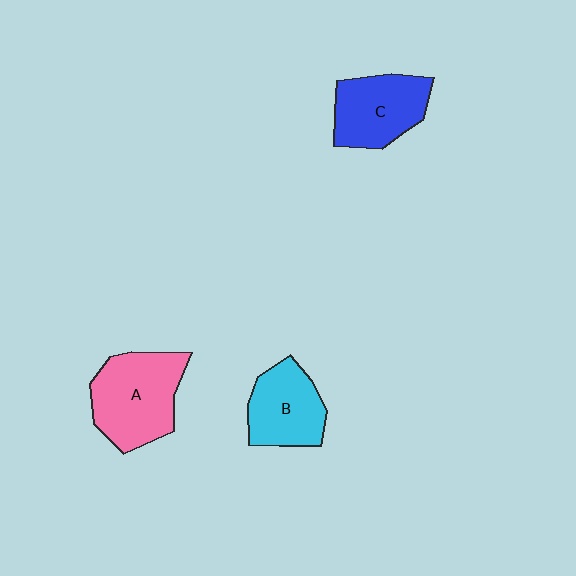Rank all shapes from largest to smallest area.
From largest to smallest: A (pink), C (blue), B (cyan).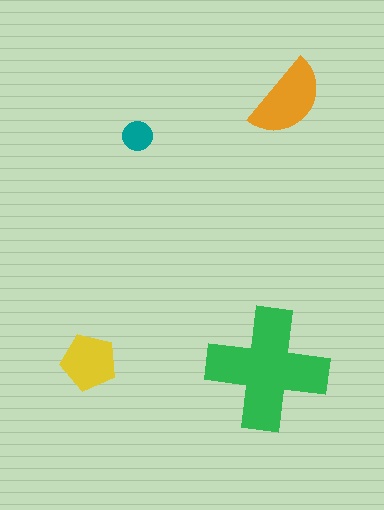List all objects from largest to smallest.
The green cross, the orange semicircle, the yellow pentagon, the teal circle.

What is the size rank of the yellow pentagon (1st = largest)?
3rd.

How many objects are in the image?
There are 4 objects in the image.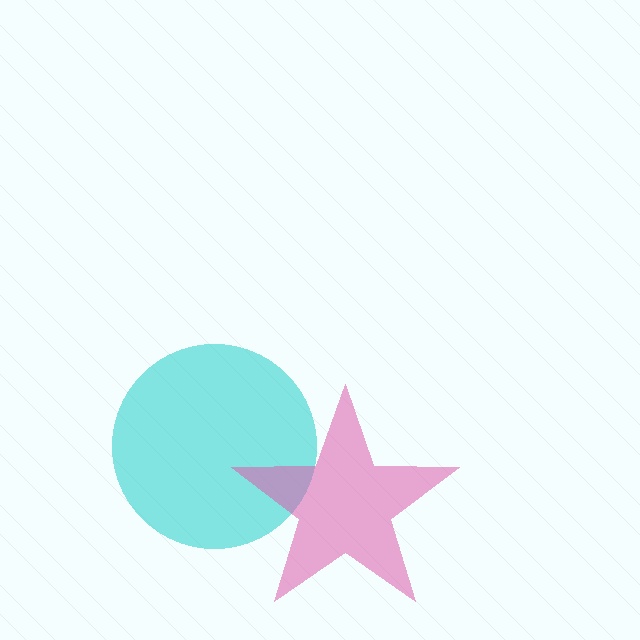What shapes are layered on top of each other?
The layered shapes are: a cyan circle, a pink star.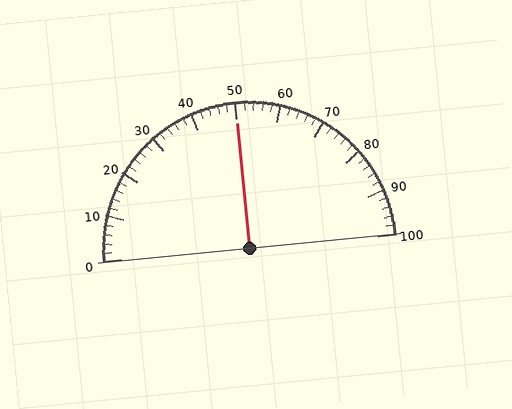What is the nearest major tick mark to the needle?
The nearest major tick mark is 50.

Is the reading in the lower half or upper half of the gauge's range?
The reading is in the upper half of the range (0 to 100).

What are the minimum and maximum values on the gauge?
The gauge ranges from 0 to 100.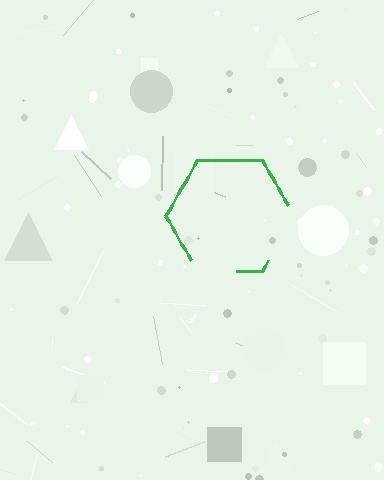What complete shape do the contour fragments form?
The contour fragments form a hexagon.